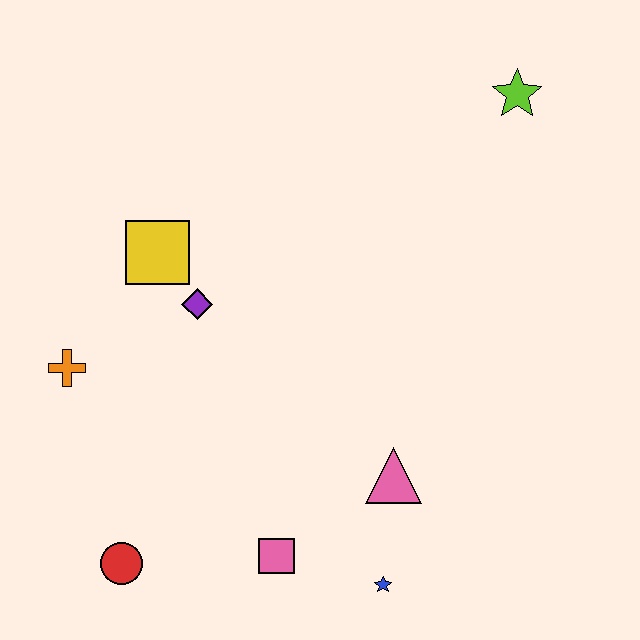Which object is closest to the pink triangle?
The blue star is closest to the pink triangle.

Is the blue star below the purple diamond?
Yes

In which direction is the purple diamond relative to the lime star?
The purple diamond is to the left of the lime star.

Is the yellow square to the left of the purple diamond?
Yes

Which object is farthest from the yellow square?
The blue star is farthest from the yellow square.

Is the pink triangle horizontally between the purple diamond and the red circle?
No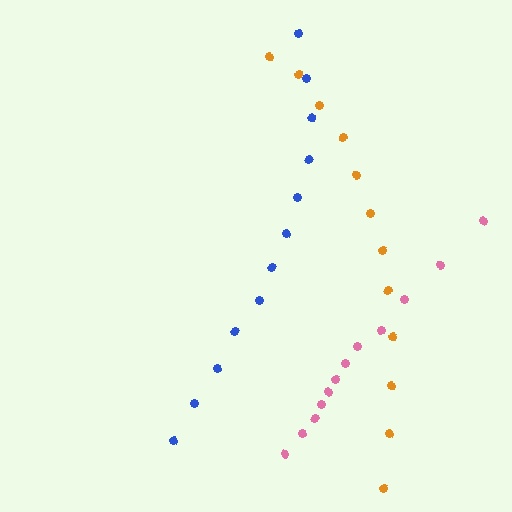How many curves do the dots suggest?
There are 3 distinct paths.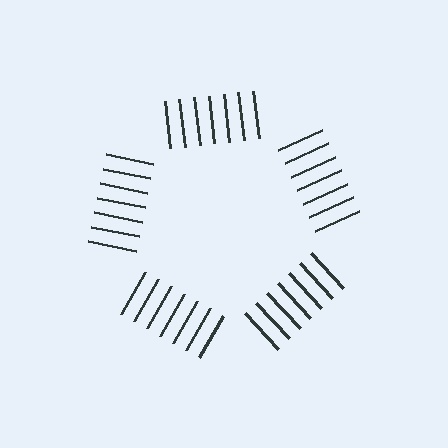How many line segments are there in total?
35 — 7 along each of the 5 edges.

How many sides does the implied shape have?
5 sides — the line-ends trace a pentagon.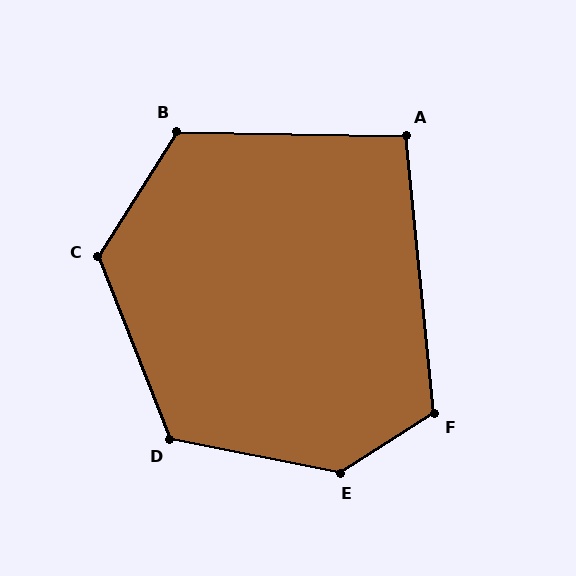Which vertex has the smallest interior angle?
A, at approximately 97 degrees.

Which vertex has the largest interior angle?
E, at approximately 136 degrees.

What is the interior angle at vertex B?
Approximately 121 degrees (obtuse).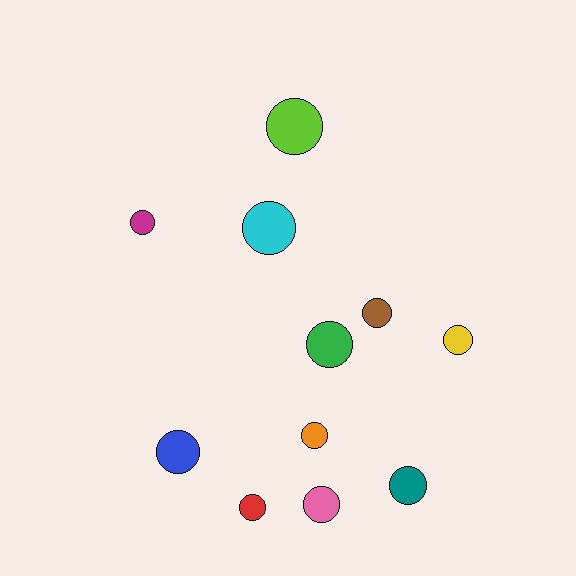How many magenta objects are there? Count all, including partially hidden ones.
There is 1 magenta object.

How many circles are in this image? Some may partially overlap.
There are 11 circles.